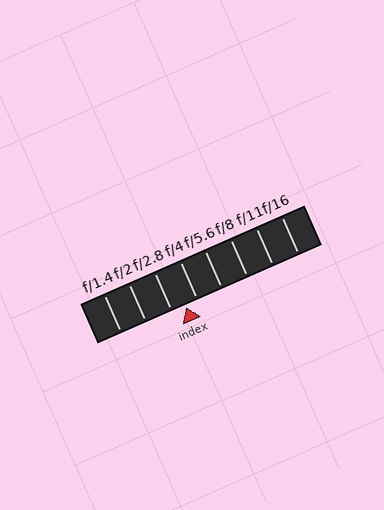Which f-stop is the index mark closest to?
The index mark is closest to f/4.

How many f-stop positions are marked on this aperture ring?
There are 8 f-stop positions marked.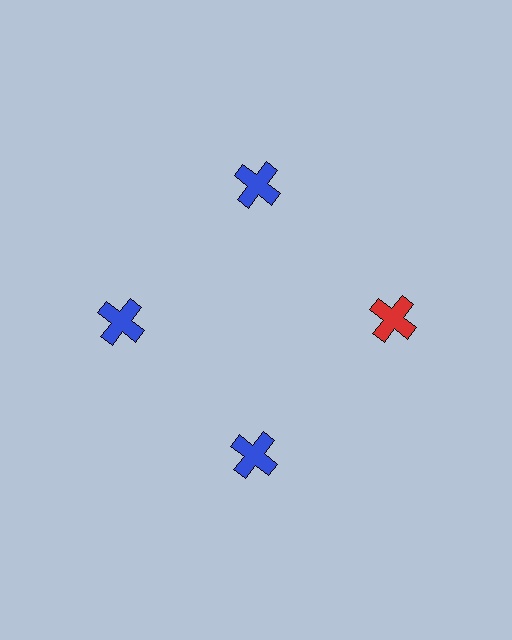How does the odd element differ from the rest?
It has a different color: red instead of blue.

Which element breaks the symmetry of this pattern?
The red cross at roughly the 3 o'clock position breaks the symmetry. All other shapes are blue crosses.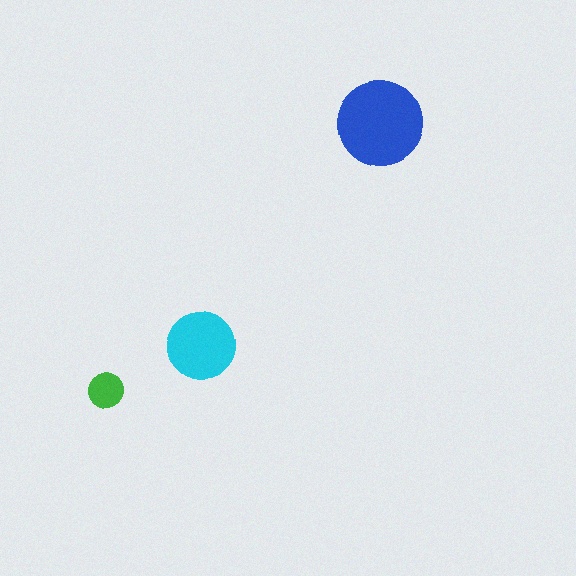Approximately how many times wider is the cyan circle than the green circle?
About 2 times wider.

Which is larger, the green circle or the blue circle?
The blue one.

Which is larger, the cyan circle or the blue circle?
The blue one.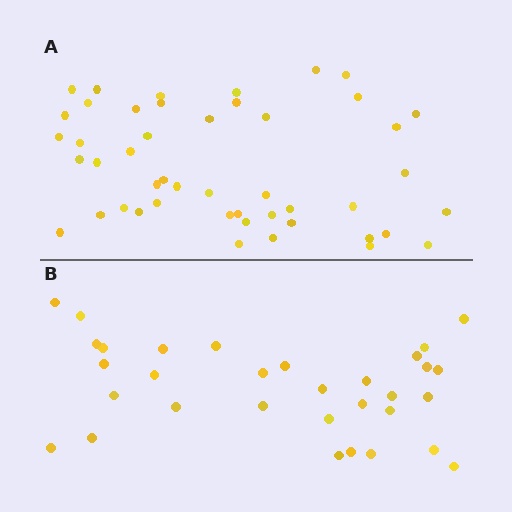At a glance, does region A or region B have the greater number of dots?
Region A (the top region) has more dots.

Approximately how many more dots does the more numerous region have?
Region A has approximately 15 more dots than region B.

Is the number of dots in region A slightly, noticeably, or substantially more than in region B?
Region A has substantially more. The ratio is roughly 1.5 to 1.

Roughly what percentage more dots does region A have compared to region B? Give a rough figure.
About 45% more.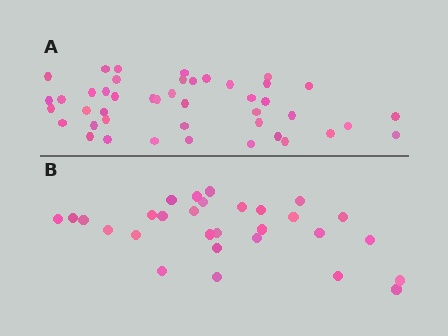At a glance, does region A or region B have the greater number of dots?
Region A (the top region) has more dots.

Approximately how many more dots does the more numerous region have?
Region A has approximately 15 more dots than region B.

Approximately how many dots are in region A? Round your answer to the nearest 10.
About 40 dots. (The exact count is 44, which rounds to 40.)